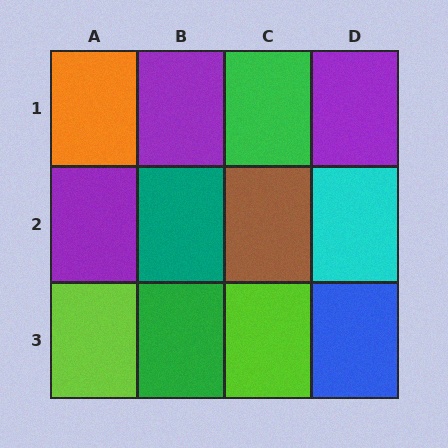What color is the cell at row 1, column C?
Green.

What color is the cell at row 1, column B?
Purple.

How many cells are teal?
1 cell is teal.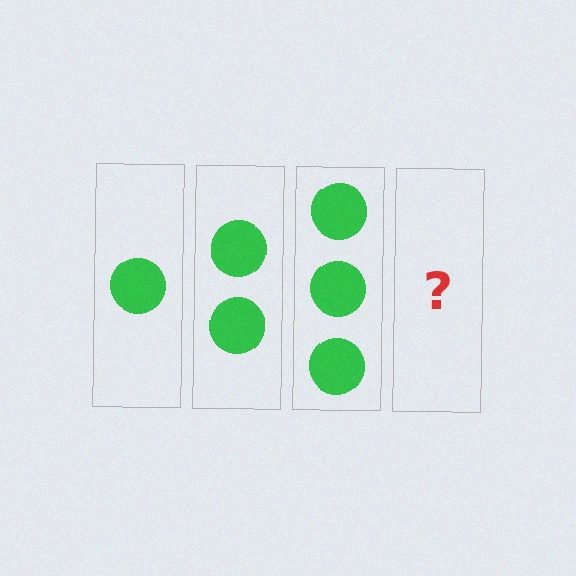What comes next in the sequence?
The next element should be 4 circles.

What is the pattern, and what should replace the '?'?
The pattern is that each step adds one more circle. The '?' should be 4 circles.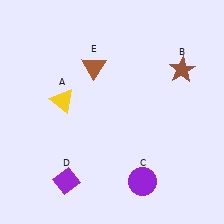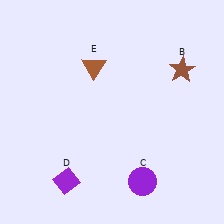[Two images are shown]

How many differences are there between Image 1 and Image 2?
There is 1 difference between the two images.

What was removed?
The yellow triangle (A) was removed in Image 2.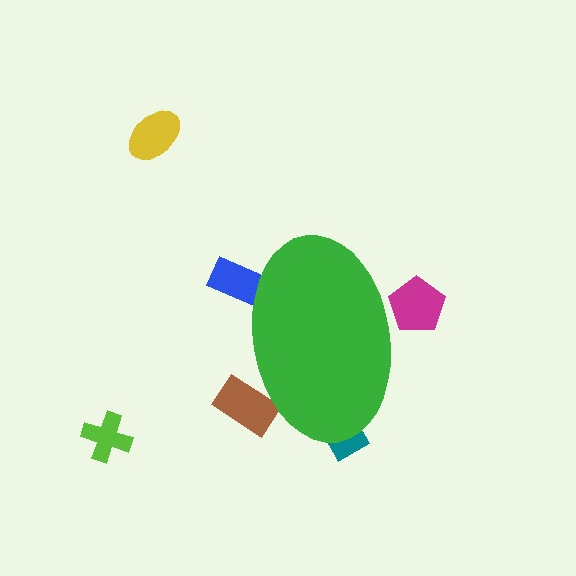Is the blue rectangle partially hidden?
Yes, the blue rectangle is partially hidden behind the green ellipse.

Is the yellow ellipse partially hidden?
No, the yellow ellipse is fully visible.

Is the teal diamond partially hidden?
Yes, the teal diamond is partially hidden behind the green ellipse.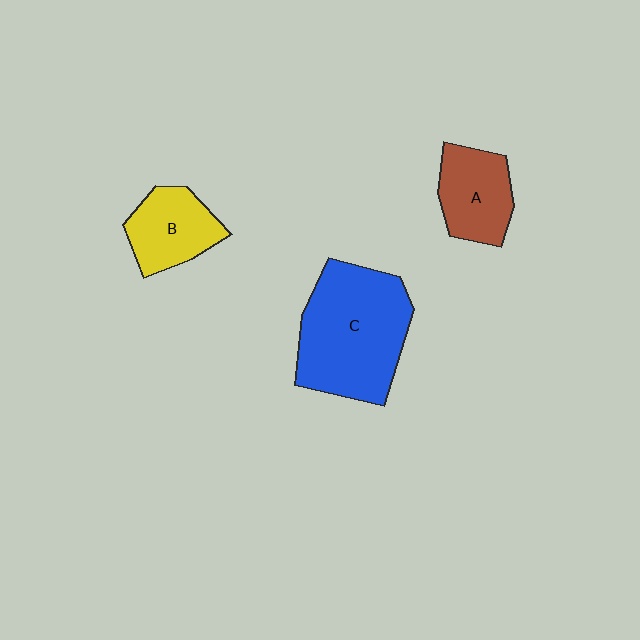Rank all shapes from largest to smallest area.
From largest to smallest: C (blue), A (brown), B (yellow).